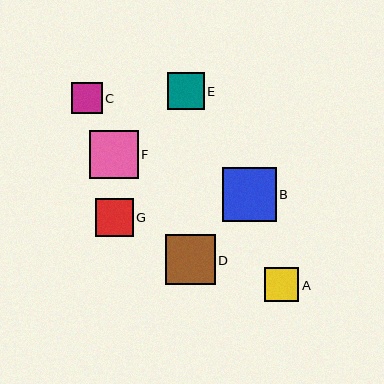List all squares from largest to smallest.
From largest to smallest: B, D, F, G, E, A, C.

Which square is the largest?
Square B is the largest with a size of approximately 54 pixels.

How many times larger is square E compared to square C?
Square E is approximately 1.2 times the size of square C.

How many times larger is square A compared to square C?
Square A is approximately 1.1 times the size of square C.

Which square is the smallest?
Square C is the smallest with a size of approximately 31 pixels.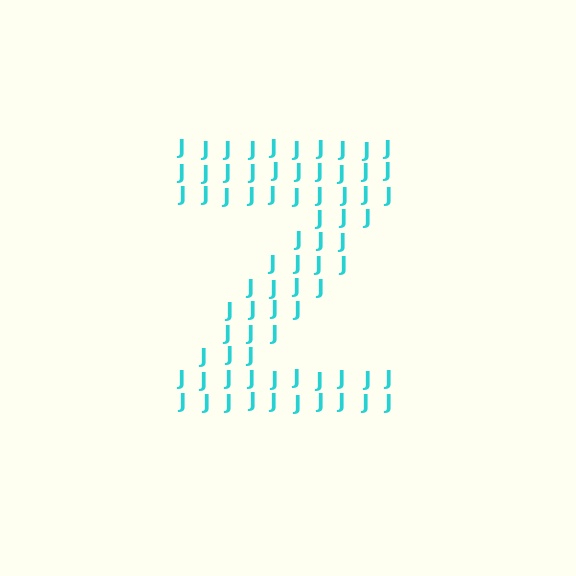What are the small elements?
The small elements are letter J's.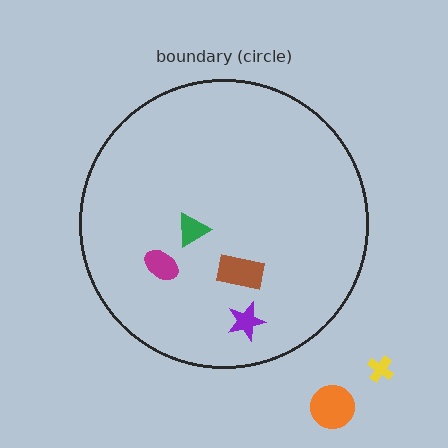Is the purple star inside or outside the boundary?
Inside.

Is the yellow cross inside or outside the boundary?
Outside.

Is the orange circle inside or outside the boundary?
Outside.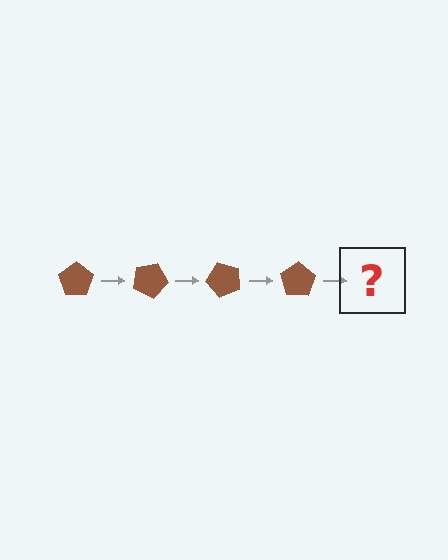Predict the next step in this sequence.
The next step is a brown pentagon rotated 100 degrees.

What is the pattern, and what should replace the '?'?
The pattern is that the pentagon rotates 25 degrees each step. The '?' should be a brown pentagon rotated 100 degrees.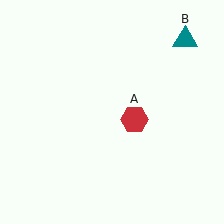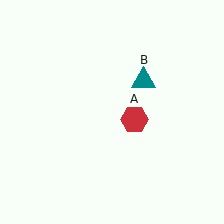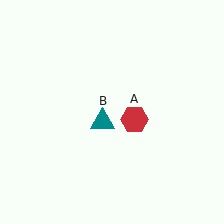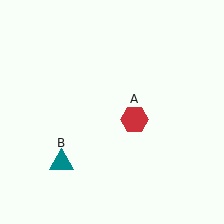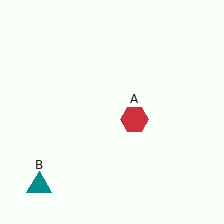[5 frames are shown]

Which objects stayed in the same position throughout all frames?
Red hexagon (object A) remained stationary.